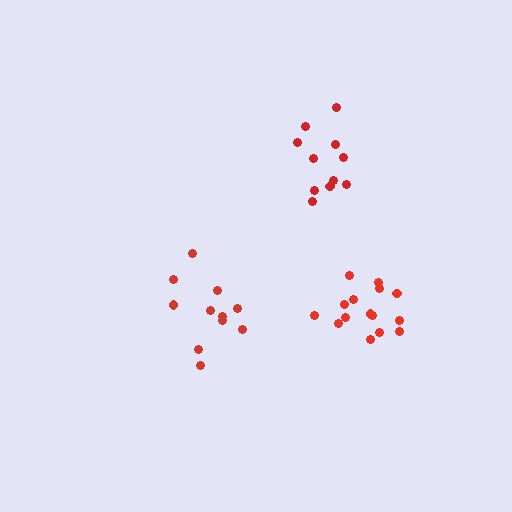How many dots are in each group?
Group 1: 11 dots, Group 2: 11 dots, Group 3: 15 dots (37 total).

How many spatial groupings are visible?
There are 3 spatial groupings.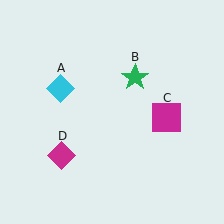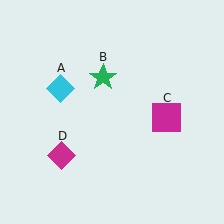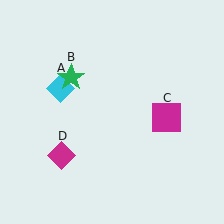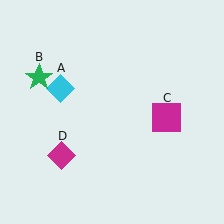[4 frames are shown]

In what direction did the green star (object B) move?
The green star (object B) moved left.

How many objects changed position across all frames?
1 object changed position: green star (object B).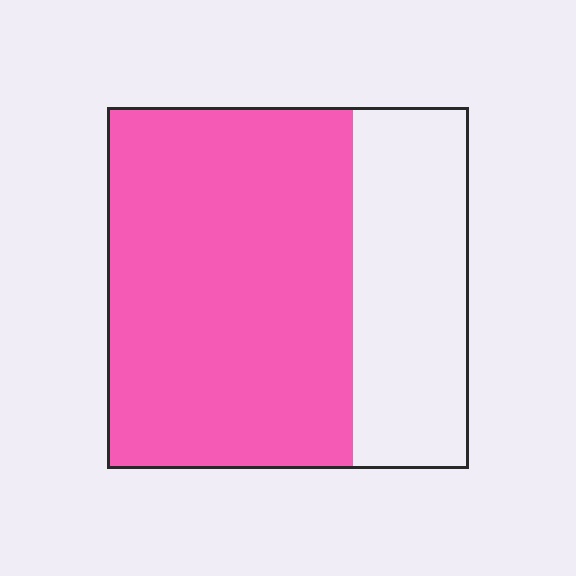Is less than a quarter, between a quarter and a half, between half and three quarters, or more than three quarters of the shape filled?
Between half and three quarters.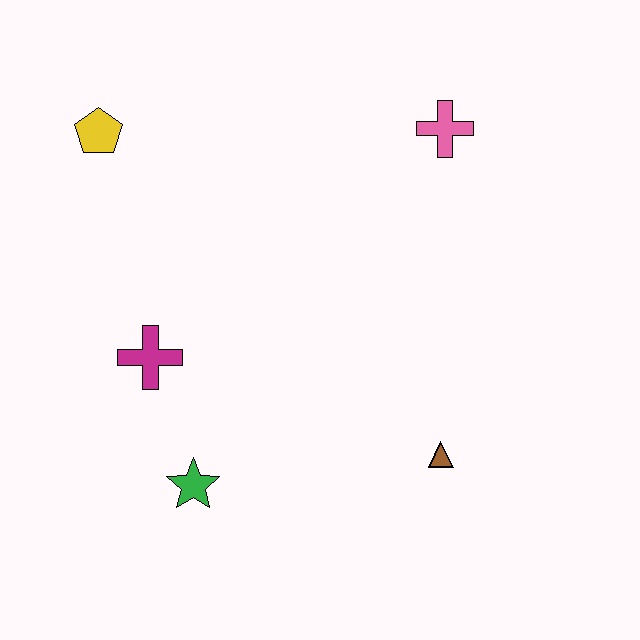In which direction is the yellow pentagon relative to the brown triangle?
The yellow pentagon is to the left of the brown triangle.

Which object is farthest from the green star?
The pink cross is farthest from the green star.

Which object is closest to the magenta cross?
The green star is closest to the magenta cross.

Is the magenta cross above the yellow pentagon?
No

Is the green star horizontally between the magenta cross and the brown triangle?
Yes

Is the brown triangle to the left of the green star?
No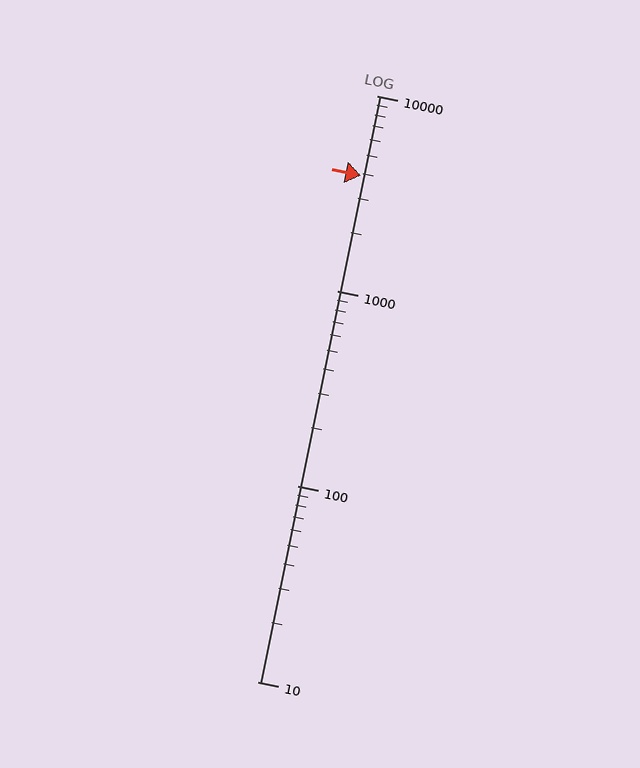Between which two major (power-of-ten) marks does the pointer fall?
The pointer is between 1000 and 10000.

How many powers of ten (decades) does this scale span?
The scale spans 3 decades, from 10 to 10000.